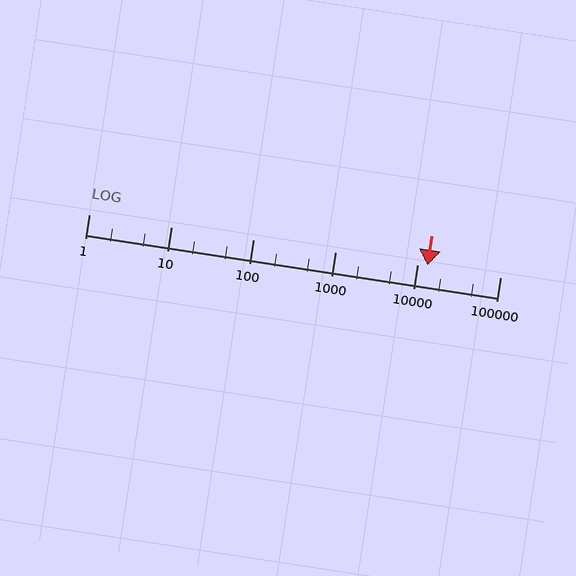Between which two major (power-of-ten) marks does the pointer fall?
The pointer is between 10000 and 100000.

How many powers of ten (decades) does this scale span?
The scale spans 5 decades, from 1 to 100000.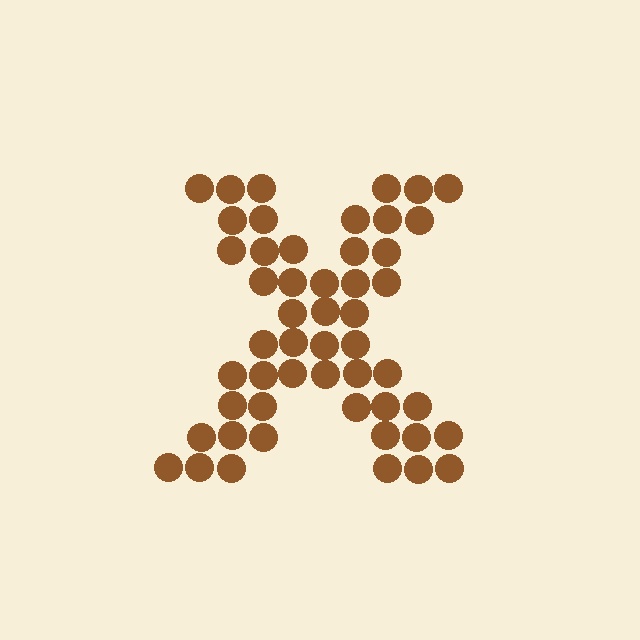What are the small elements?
The small elements are circles.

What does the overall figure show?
The overall figure shows the letter X.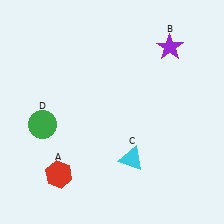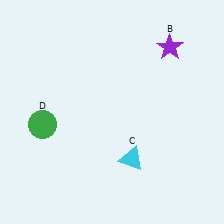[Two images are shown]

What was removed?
The red hexagon (A) was removed in Image 2.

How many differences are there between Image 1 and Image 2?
There is 1 difference between the two images.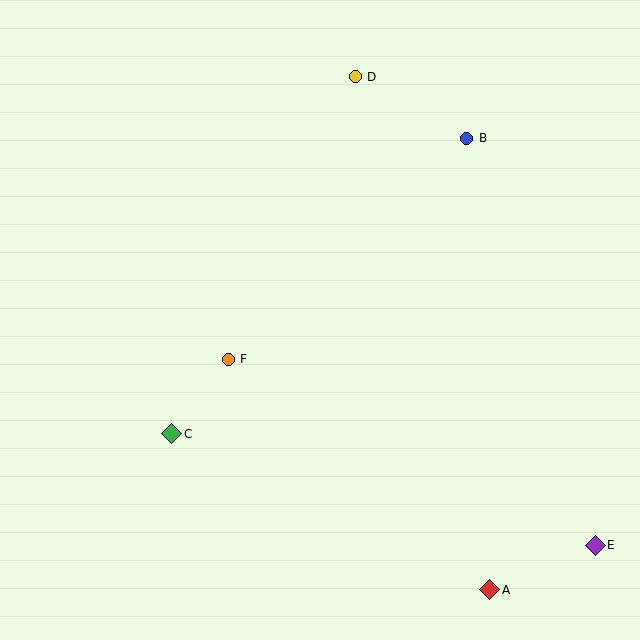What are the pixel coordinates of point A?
Point A is at (490, 590).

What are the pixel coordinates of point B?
Point B is at (467, 138).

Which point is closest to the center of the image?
Point F at (228, 359) is closest to the center.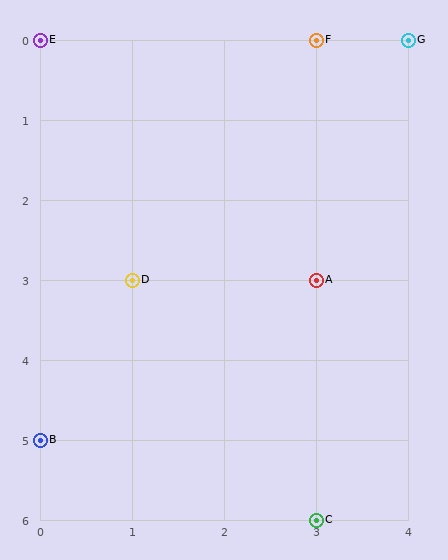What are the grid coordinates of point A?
Point A is at grid coordinates (3, 3).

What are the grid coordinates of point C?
Point C is at grid coordinates (3, 6).